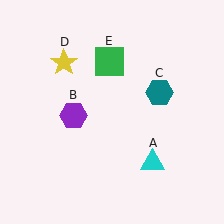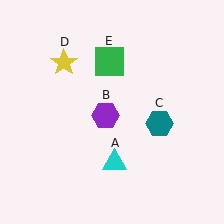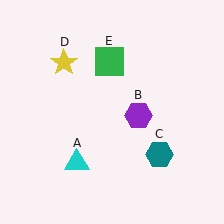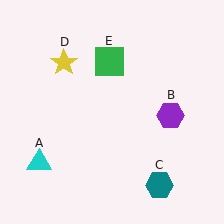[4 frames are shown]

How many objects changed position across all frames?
3 objects changed position: cyan triangle (object A), purple hexagon (object B), teal hexagon (object C).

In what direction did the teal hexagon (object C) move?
The teal hexagon (object C) moved down.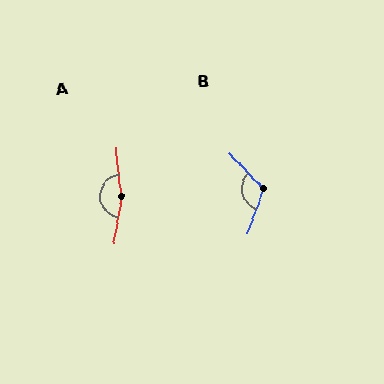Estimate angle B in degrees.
Approximately 115 degrees.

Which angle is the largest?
A, at approximately 166 degrees.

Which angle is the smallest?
B, at approximately 115 degrees.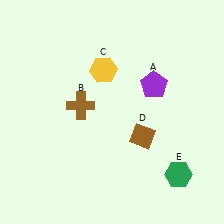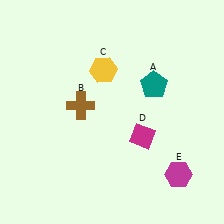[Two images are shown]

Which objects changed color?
A changed from purple to teal. D changed from brown to magenta. E changed from green to magenta.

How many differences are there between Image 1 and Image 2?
There are 3 differences between the two images.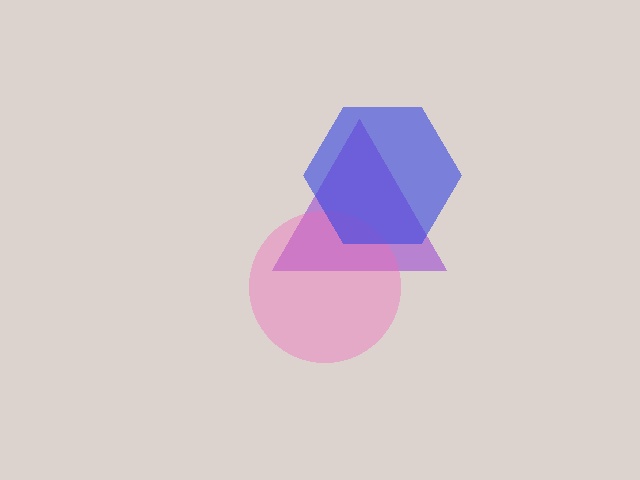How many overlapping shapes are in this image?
There are 3 overlapping shapes in the image.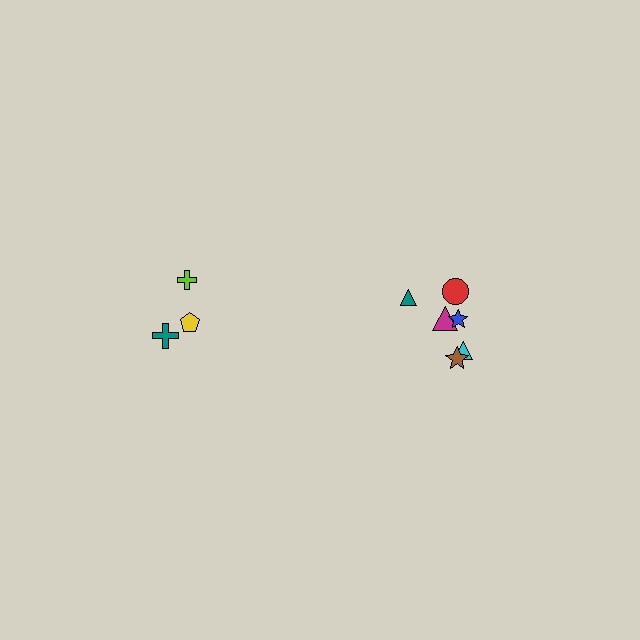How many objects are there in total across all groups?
There are 9 objects.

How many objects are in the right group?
There are 6 objects.